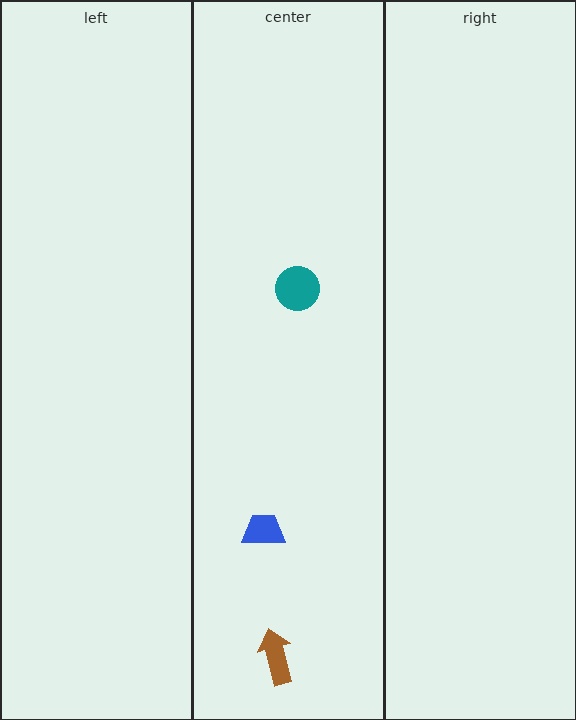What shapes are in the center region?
The brown arrow, the blue trapezoid, the teal circle.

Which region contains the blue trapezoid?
The center region.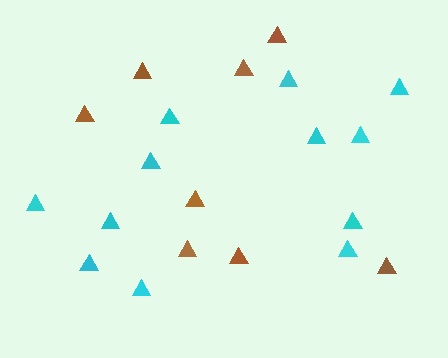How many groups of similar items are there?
There are 2 groups: one group of brown triangles (8) and one group of cyan triangles (12).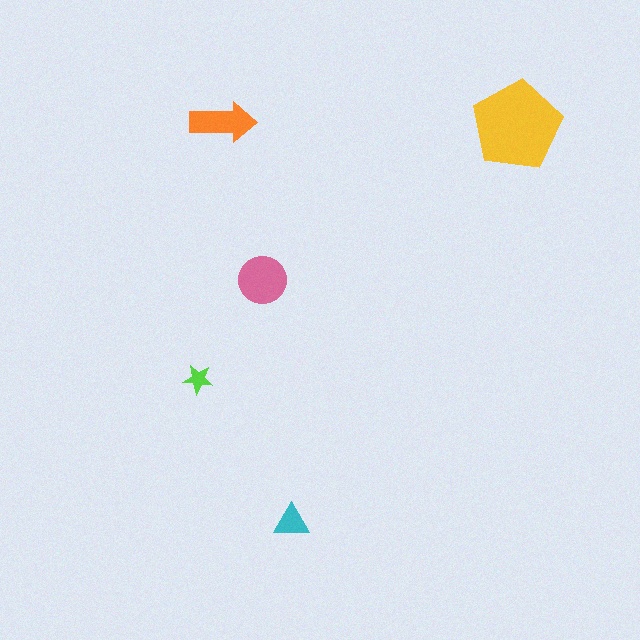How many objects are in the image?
There are 5 objects in the image.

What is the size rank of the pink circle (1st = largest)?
2nd.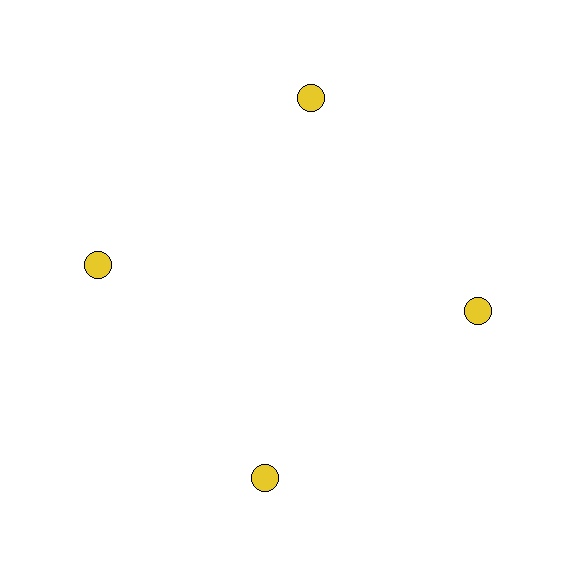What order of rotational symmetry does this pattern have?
This pattern has 4-fold rotational symmetry.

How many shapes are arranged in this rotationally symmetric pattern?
There are 4 shapes, arranged in 4 groups of 1.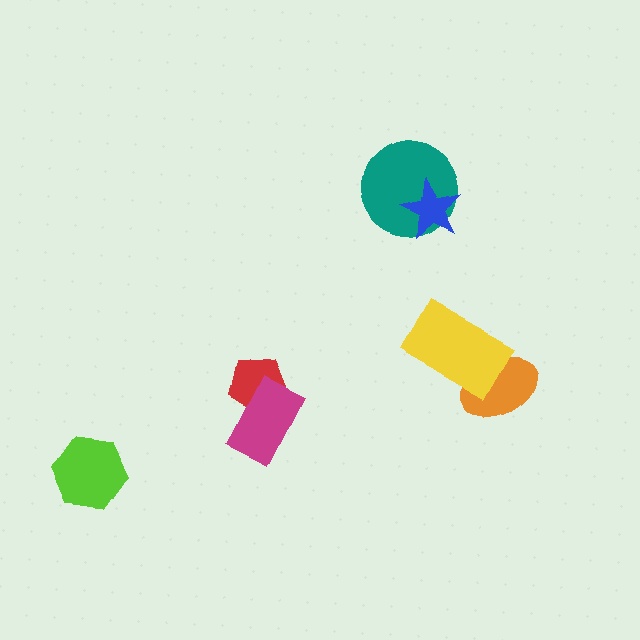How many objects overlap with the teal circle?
1 object overlaps with the teal circle.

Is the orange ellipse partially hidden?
Yes, it is partially covered by another shape.